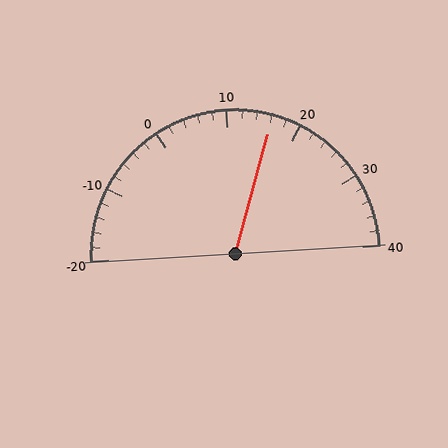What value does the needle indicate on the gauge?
The needle indicates approximately 16.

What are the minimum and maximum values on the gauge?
The gauge ranges from -20 to 40.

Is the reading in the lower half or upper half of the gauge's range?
The reading is in the upper half of the range (-20 to 40).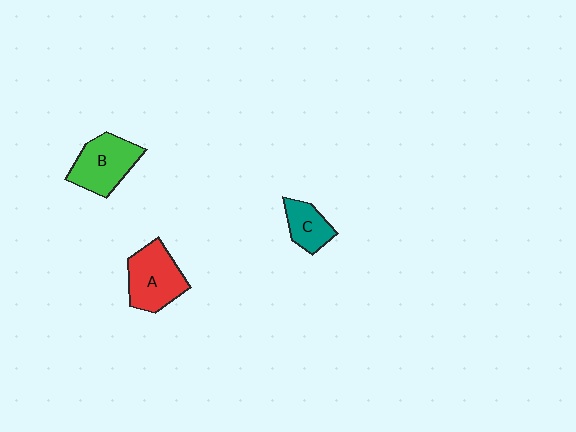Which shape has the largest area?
Shape A (red).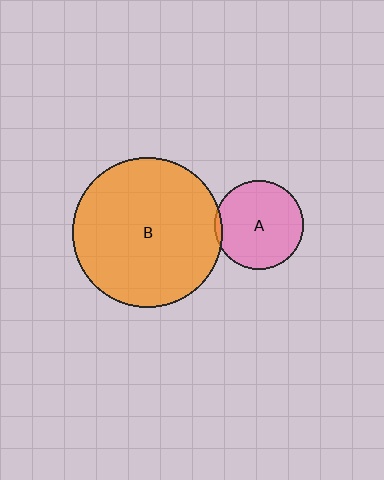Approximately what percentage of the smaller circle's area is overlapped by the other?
Approximately 5%.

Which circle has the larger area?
Circle B (orange).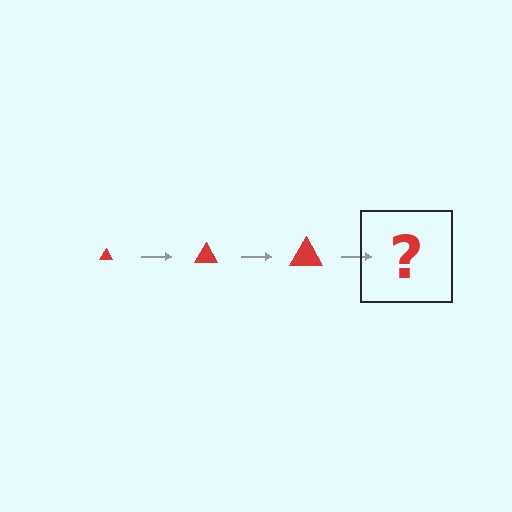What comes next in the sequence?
The next element should be a red triangle, larger than the previous one.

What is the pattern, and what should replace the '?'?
The pattern is that the triangle gets progressively larger each step. The '?' should be a red triangle, larger than the previous one.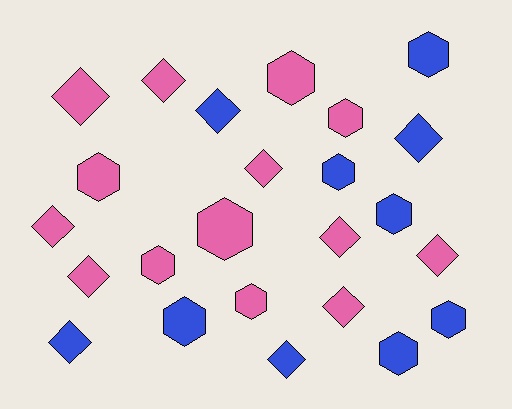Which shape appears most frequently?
Hexagon, with 12 objects.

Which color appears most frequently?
Pink, with 14 objects.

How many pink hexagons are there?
There are 6 pink hexagons.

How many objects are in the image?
There are 24 objects.